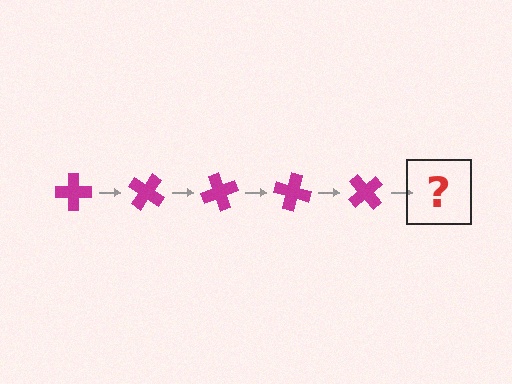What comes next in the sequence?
The next element should be a magenta cross rotated 175 degrees.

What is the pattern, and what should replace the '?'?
The pattern is that the cross rotates 35 degrees each step. The '?' should be a magenta cross rotated 175 degrees.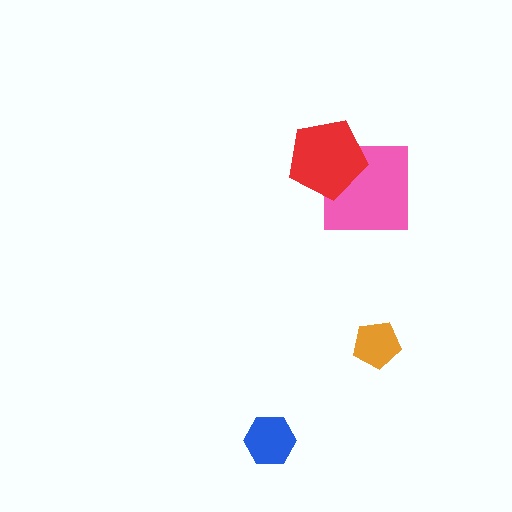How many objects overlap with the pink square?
1 object overlaps with the pink square.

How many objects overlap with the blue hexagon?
0 objects overlap with the blue hexagon.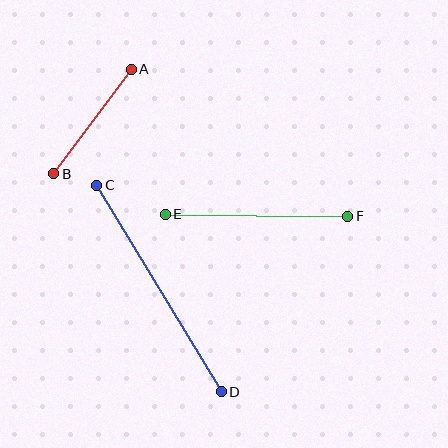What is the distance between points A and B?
The distance is approximately 130 pixels.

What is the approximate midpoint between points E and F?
The midpoint is at approximately (257, 215) pixels.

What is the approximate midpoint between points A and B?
The midpoint is at approximately (93, 121) pixels.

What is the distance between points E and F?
The distance is approximately 183 pixels.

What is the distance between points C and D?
The distance is approximately 241 pixels.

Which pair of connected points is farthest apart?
Points C and D are farthest apart.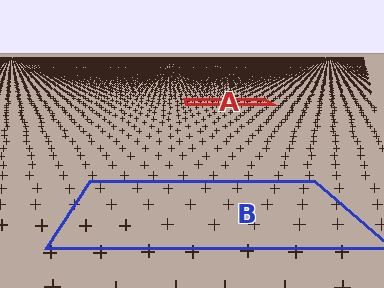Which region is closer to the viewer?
Region B is closer. The texture elements there are larger and more spread out.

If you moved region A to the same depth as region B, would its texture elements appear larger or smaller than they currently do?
They would appear larger. At a closer depth, the same texture elements are projected at a bigger on-screen size.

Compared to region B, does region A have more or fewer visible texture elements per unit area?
Region A has more texture elements per unit area — they are packed more densely because it is farther away.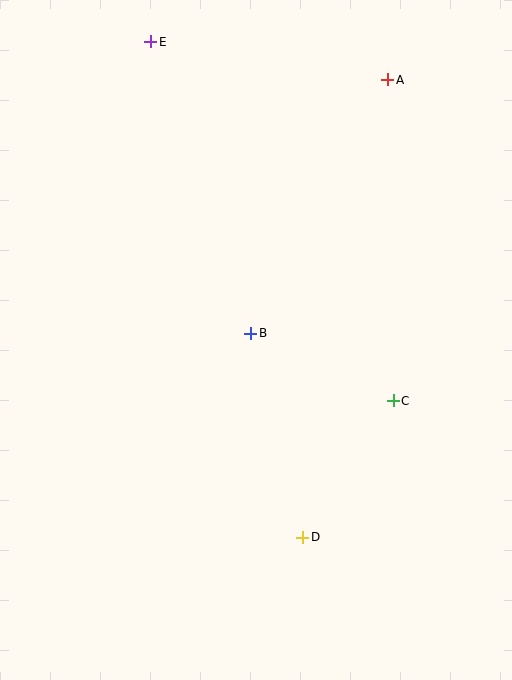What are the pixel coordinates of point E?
Point E is at (151, 42).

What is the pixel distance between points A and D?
The distance between A and D is 465 pixels.